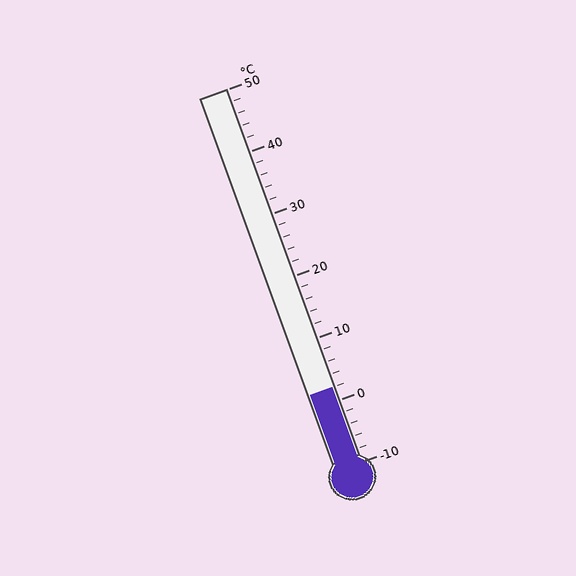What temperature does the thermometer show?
The thermometer shows approximately 2°C.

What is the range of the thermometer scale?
The thermometer scale ranges from -10°C to 50°C.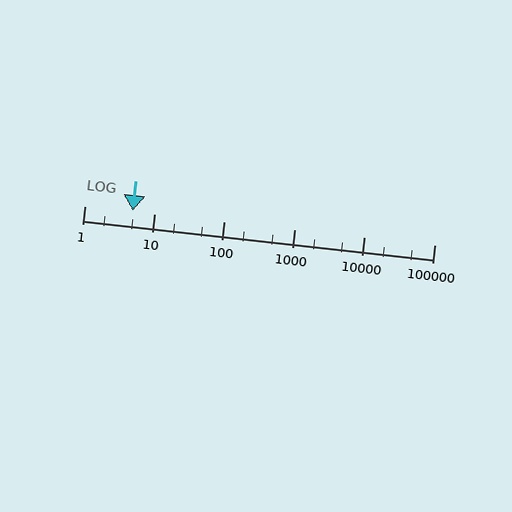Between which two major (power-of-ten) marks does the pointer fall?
The pointer is between 1 and 10.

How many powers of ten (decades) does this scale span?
The scale spans 5 decades, from 1 to 100000.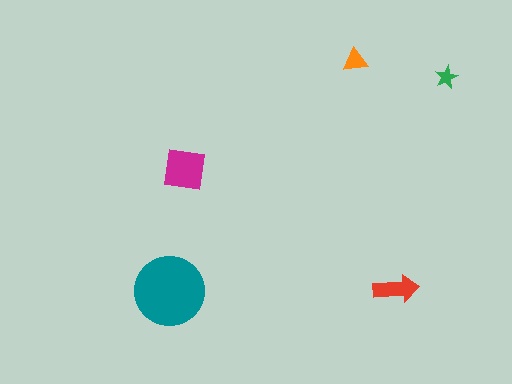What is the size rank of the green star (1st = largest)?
5th.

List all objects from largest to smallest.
The teal circle, the magenta square, the red arrow, the orange triangle, the green star.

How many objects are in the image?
There are 5 objects in the image.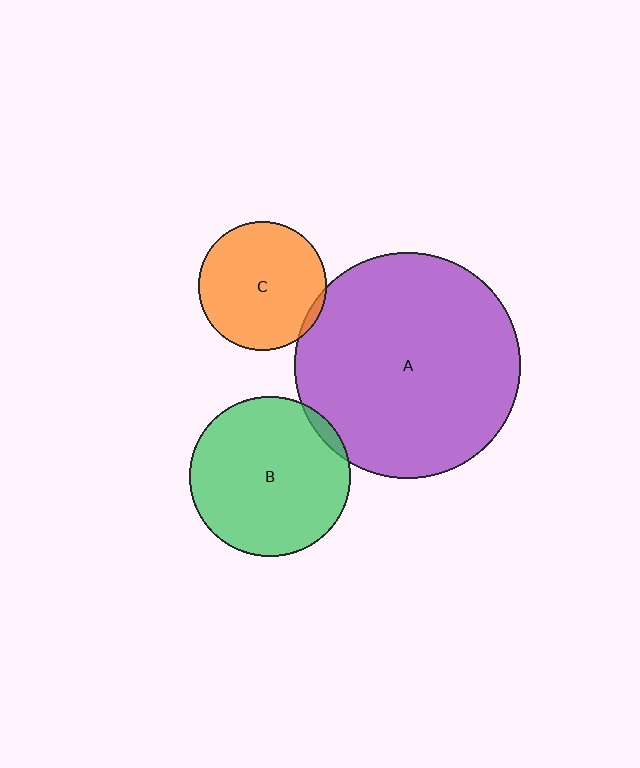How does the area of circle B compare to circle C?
Approximately 1.6 times.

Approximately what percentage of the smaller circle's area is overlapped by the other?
Approximately 5%.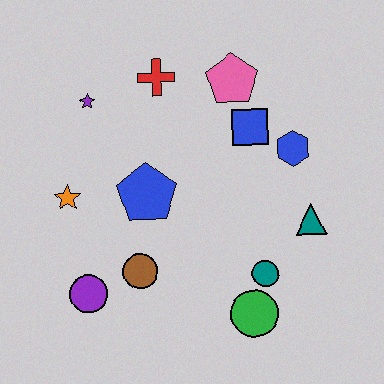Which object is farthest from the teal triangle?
The purple star is farthest from the teal triangle.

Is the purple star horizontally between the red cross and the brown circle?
No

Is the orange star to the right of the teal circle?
No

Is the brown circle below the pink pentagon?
Yes